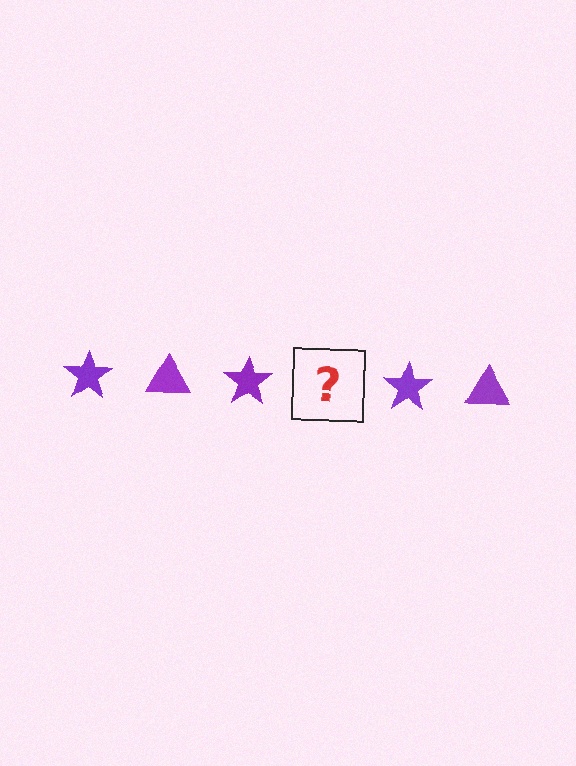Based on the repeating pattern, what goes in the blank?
The blank should be a purple triangle.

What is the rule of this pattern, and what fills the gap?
The rule is that the pattern cycles through star, triangle shapes in purple. The gap should be filled with a purple triangle.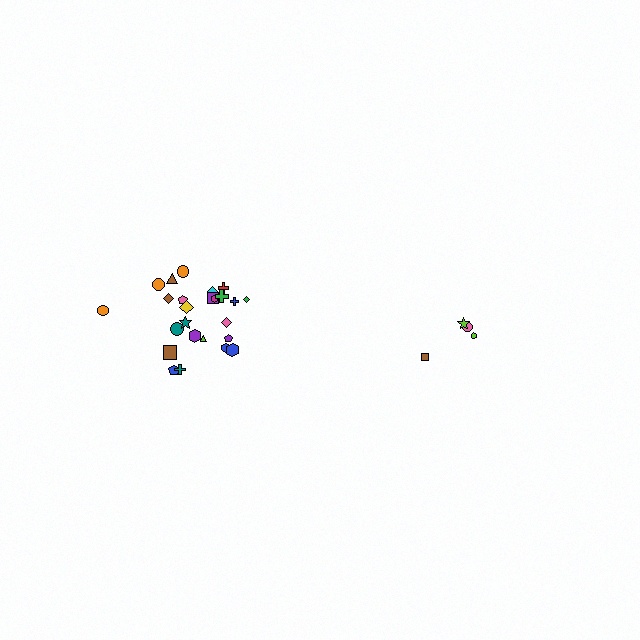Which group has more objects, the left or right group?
The left group.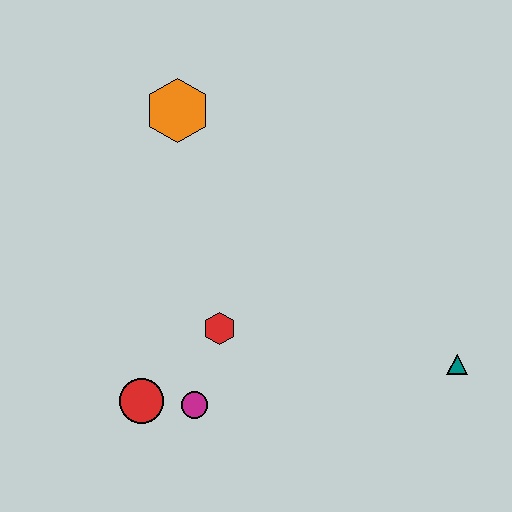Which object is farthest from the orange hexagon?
The teal triangle is farthest from the orange hexagon.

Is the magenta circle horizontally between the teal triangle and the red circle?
Yes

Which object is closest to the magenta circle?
The red circle is closest to the magenta circle.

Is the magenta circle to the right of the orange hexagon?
Yes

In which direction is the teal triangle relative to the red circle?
The teal triangle is to the right of the red circle.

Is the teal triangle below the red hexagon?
Yes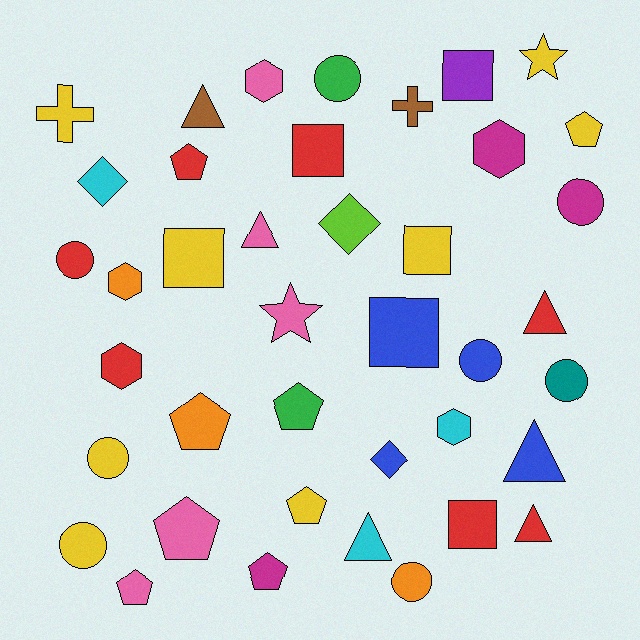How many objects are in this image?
There are 40 objects.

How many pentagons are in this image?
There are 8 pentagons.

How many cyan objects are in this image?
There are 3 cyan objects.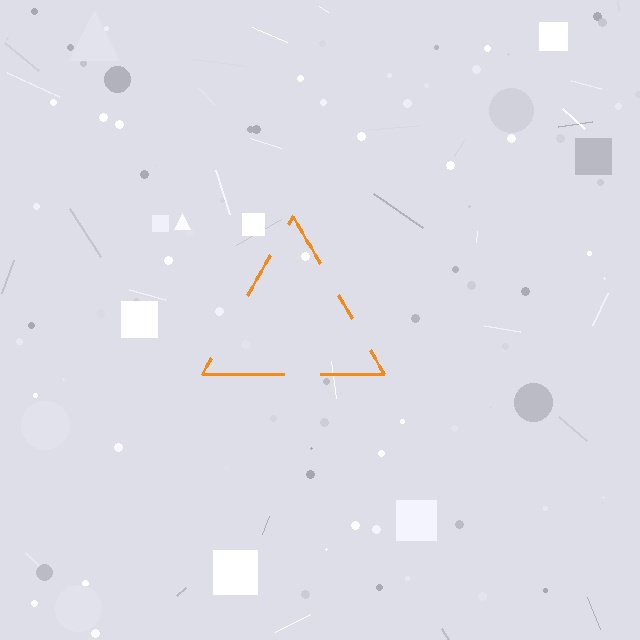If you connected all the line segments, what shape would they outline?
They would outline a triangle.